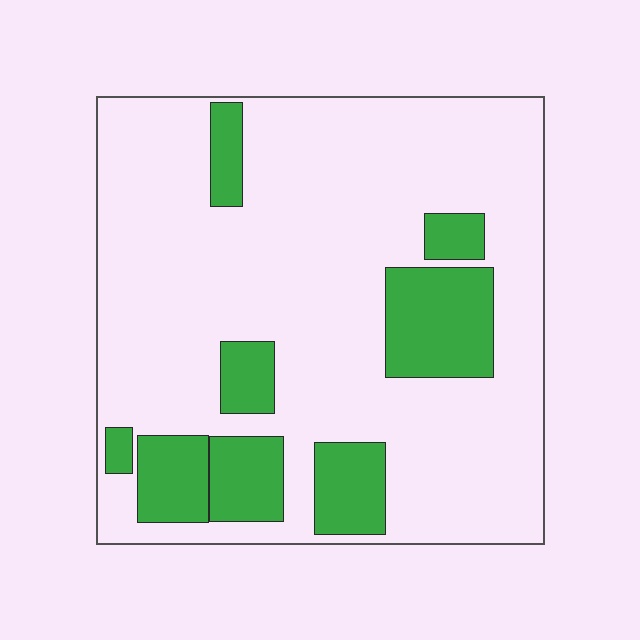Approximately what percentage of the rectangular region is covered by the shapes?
Approximately 20%.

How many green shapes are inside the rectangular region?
8.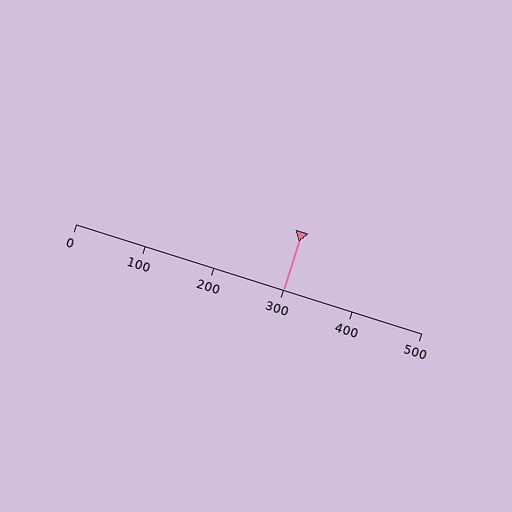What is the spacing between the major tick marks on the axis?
The major ticks are spaced 100 apart.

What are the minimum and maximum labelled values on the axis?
The axis runs from 0 to 500.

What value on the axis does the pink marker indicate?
The marker indicates approximately 300.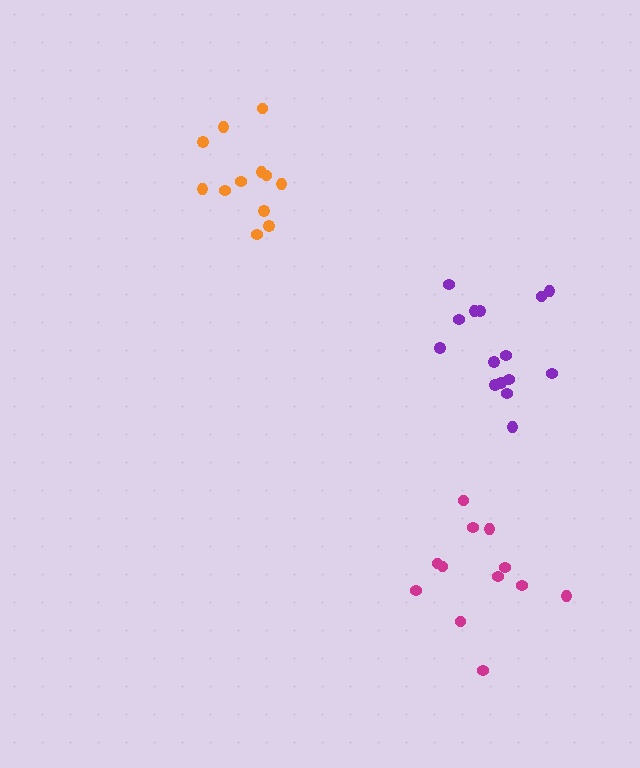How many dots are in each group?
Group 1: 15 dots, Group 2: 12 dots, Group 3: 12 dots (39 total).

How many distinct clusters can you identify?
There are 3 distinct clusters.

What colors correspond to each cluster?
The clusters are colored: purple, orange, magenta.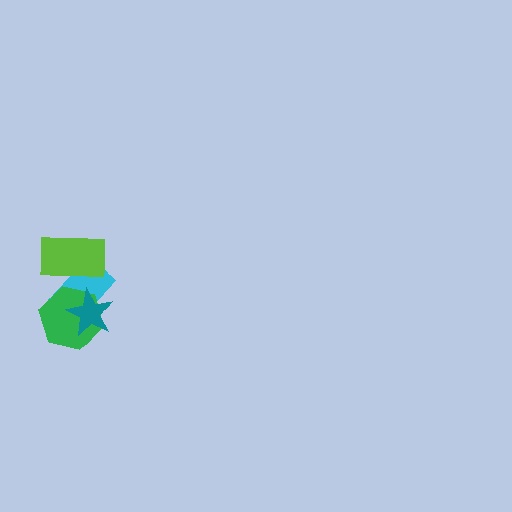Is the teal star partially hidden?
No, no other shape covers it.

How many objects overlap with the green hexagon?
2 objects overlap with the green hexagon.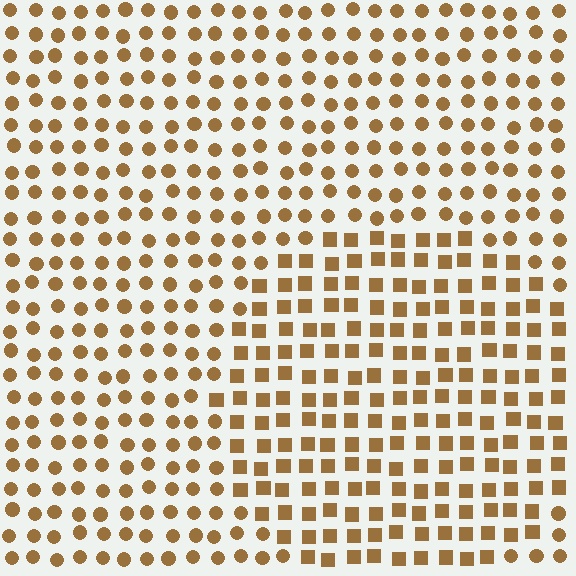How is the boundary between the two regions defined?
The boundary is defined by a change in element shape: squares inside vs. circles outside. All elements share the same color and spacing.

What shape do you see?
I see a circle.